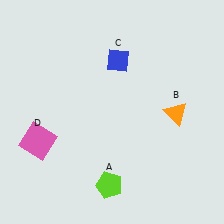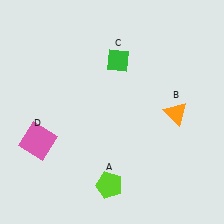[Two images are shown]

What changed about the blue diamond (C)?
In Image 1, C is blue. In Image 2, it changed to green.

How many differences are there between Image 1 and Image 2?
There is 1 difference between the two images.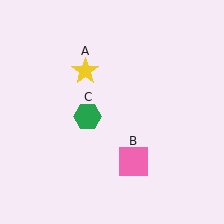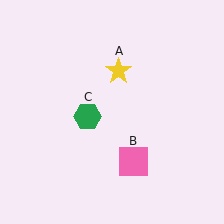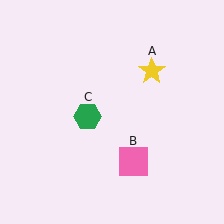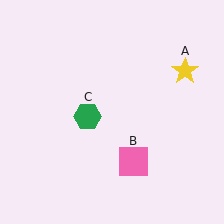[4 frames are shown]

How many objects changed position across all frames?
1 object changed position: yellow star (object A).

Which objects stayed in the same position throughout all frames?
Pink square (object B) and green hexagon (object C) remained stationary.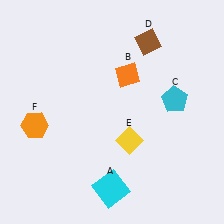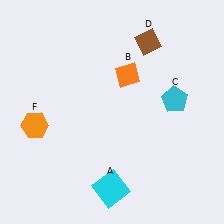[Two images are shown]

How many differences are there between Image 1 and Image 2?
There is 1 difference between the two images.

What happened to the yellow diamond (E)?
The yellow diamond (E) was removed in Image 2. It was in the bottom-right area of Image 1.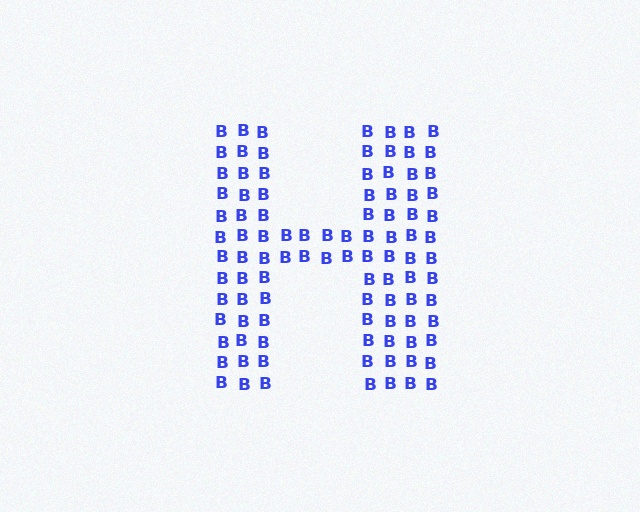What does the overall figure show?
The overall figure shows the letter H.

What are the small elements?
The small elements are letter B's.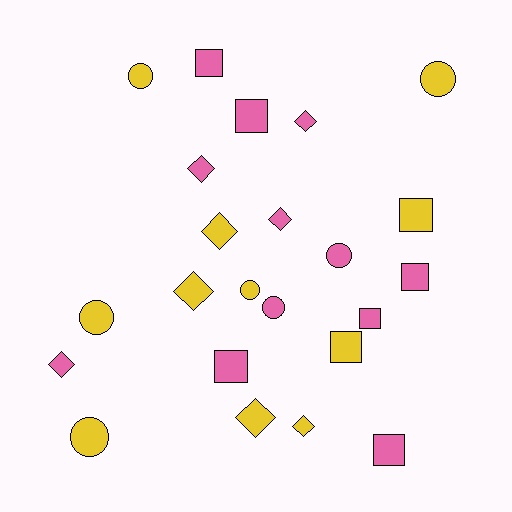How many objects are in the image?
There are 23 objects.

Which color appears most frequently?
Pink, with 12 objects.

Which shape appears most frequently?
Diamond, with 8 objects.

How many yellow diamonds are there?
There are 4 yellow diamonds.